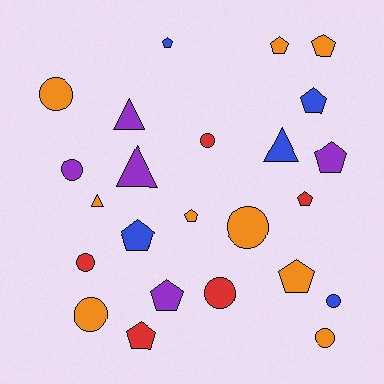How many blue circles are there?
There is 1 blue circle.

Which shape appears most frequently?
Pentagon, with 11 objects.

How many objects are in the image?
There are 24 objects.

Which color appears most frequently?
Orange, with 9 objects.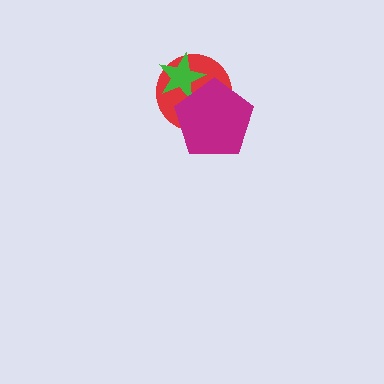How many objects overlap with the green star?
2 objects overlap with the green star.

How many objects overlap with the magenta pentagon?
2 objects overlap with the magenta pentagon.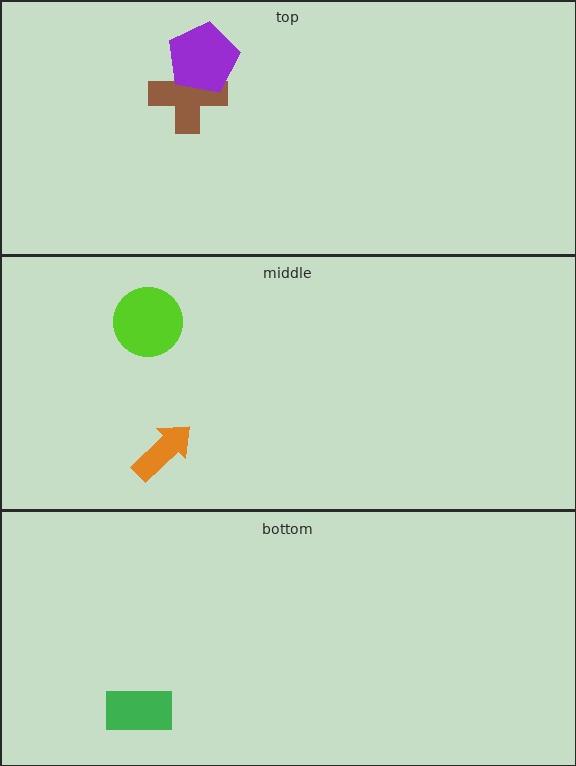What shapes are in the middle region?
The lime circle, the orange arrow.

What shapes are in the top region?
The brown cross, the purple pentagon.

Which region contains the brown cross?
The top region.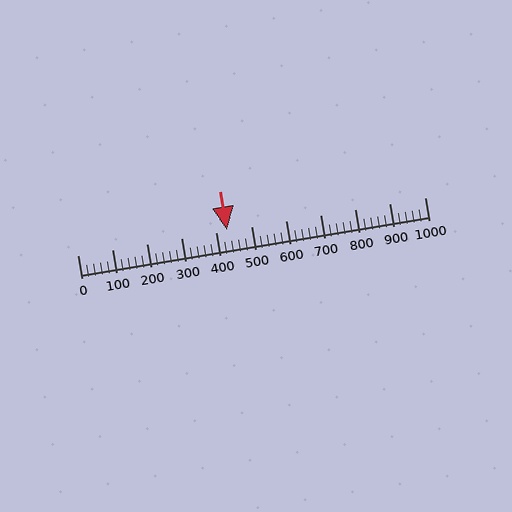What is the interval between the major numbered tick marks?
The major tick marks are spaced 100 units apart.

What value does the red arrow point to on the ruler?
The red arrow points to approximately 429.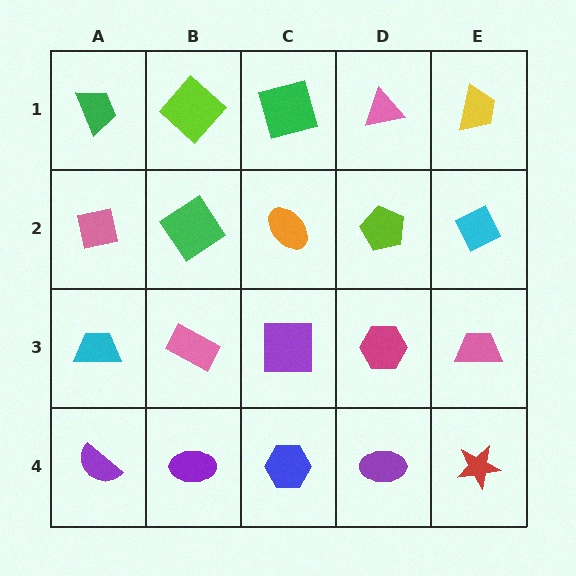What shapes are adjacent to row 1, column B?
A green diamond (row 2, column B), a green trapezoid (row 1, column A), a green square (row 1, column C).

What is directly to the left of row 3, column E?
A magenta hexagon.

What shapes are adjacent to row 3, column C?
An orange ellipse (row 2, column C), a blue hexagon (row 4, column C), a pink rectangle (row 3, column B), a magenta hexagon (row 3, column D).